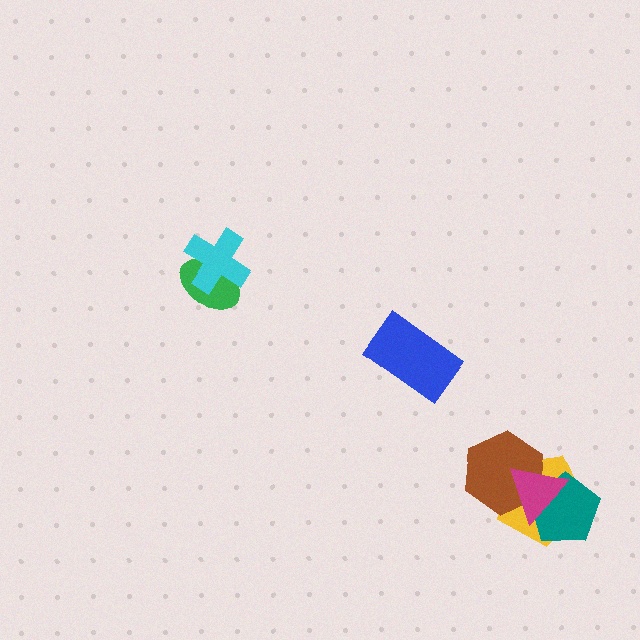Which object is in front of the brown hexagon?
The magenta triangle is in front of the brown hexagon.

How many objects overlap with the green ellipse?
1 object overlaps with the green ellipse.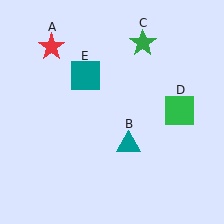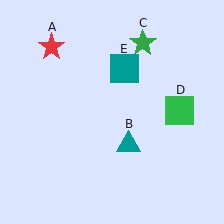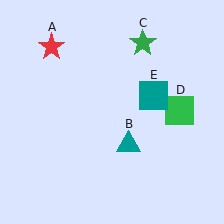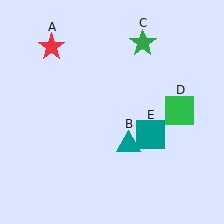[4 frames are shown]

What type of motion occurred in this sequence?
The teal square (object E) rotated clockwise around the center of the scene.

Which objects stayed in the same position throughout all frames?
Red star (object A) and teal triangle (object B) and green star (object C) and green square (object D) remained stationary.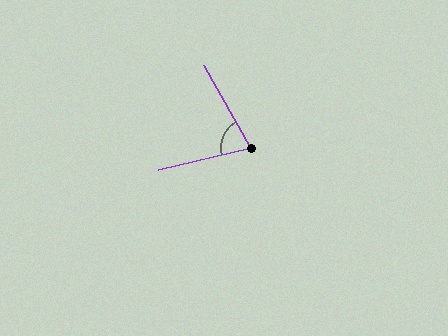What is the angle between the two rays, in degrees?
Approximately 74 degrees.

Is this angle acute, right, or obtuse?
It is acute.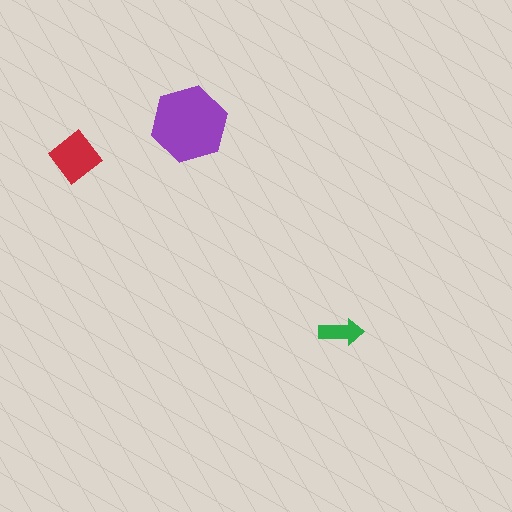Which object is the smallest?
The green arrow.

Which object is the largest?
The purple hexagon.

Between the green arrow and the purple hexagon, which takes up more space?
The purple hexagon.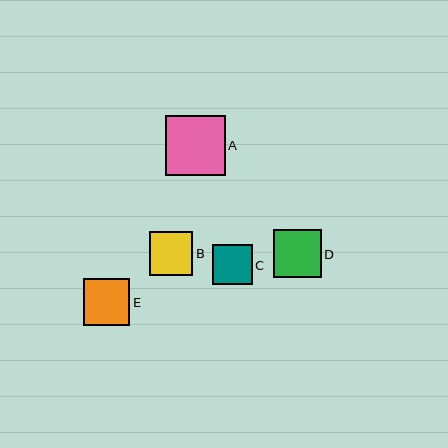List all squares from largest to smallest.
From largest to smallest: A, D, E, B, C.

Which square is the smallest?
Square C is the smallest with a size of approximately 40 pixels.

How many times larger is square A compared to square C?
Square A is approximately 1.5 times the size of square C.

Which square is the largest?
Square A is the largest with a size of approximately 60 pixels.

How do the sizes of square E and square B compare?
Square E and square B are approximately the same size.